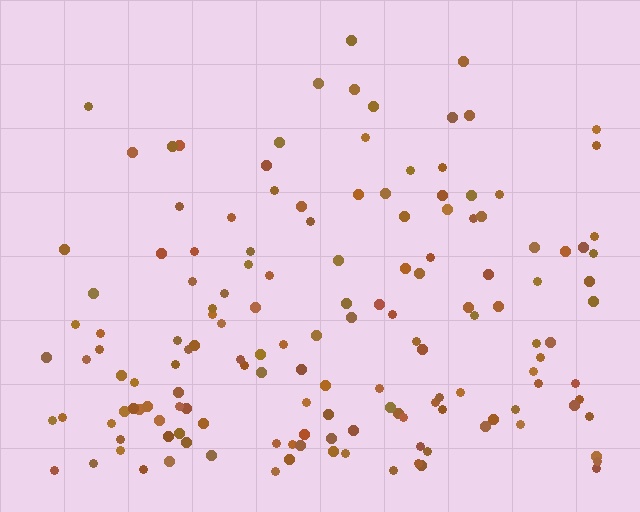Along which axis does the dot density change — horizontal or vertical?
Vertical.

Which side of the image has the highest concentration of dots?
The bottom.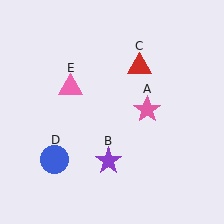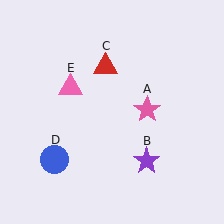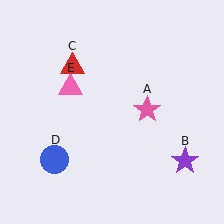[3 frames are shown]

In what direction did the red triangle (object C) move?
The red triangle (object C) moved left.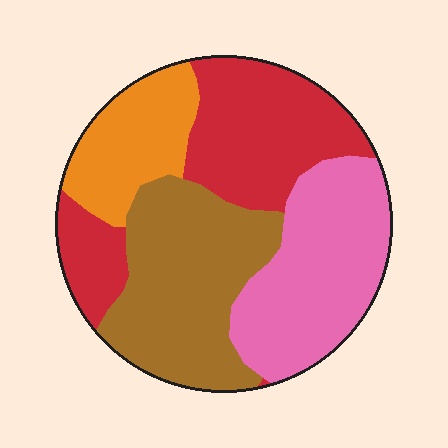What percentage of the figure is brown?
Brown covers roughly 30% of the figure.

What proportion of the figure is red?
Red covers roughly 30% of the figure.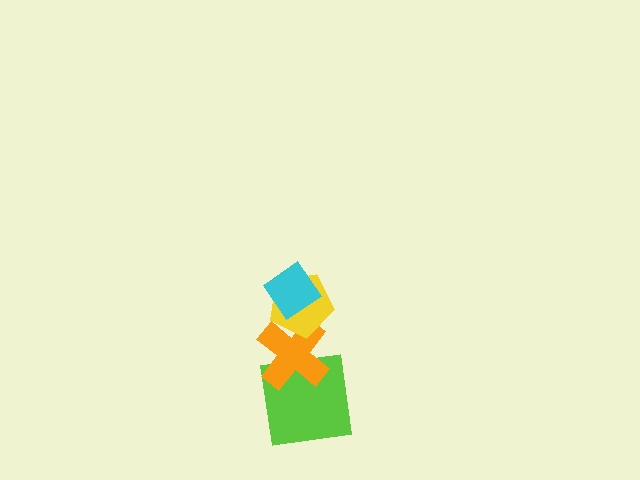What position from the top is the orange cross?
The orange cross is 3rd from the top.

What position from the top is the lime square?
The lime square is 4th from the top.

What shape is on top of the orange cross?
The yellow pentagon is on top of the orange cross.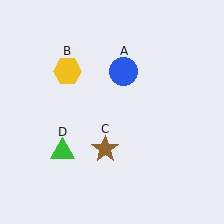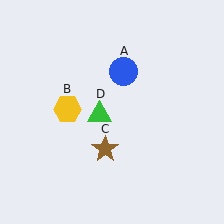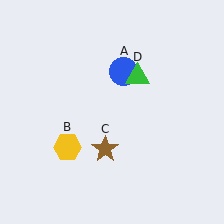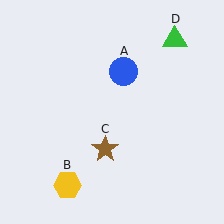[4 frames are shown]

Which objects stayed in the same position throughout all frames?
Blue circle (object A) and brown star (object C) remained stationary.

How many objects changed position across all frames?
2 objects changed position: yellow hexagon (object B), green triangle (object D).